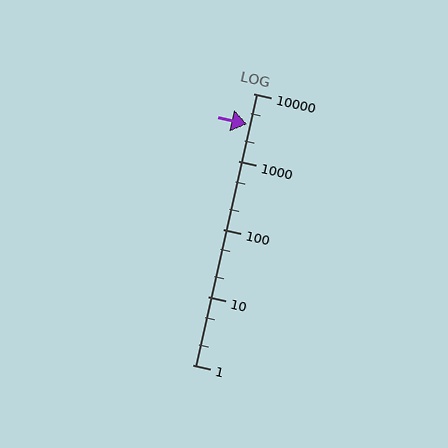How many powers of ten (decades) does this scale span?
The scale spans 4 decades, from 1 to 10000.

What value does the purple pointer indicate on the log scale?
The pointer indicates approximately 3500.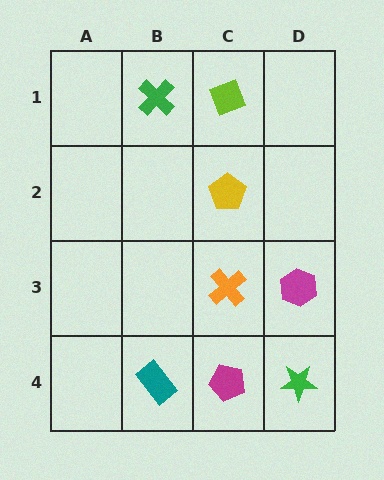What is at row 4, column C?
A magenta pentagon.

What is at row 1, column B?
A green cross.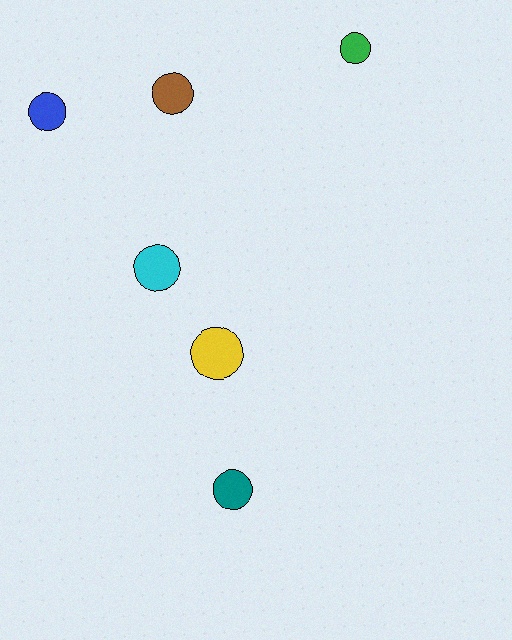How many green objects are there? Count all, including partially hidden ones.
There is 1 green object.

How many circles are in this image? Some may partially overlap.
There are 6 circles.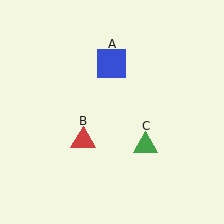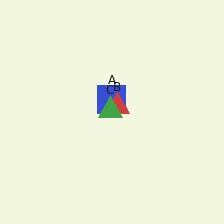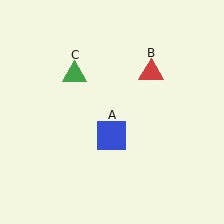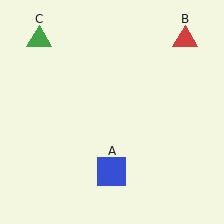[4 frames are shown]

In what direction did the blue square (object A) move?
The blue square (object A) moved down.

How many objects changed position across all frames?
3 objects changed position: blue square (object A), red triangle (object B), green triangle (object C).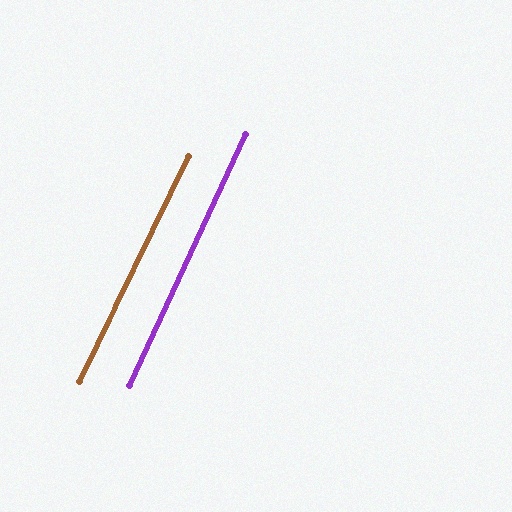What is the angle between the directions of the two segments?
Approximately 1 degree.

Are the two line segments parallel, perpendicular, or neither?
Parallel — their directions differ by only 1.2°.